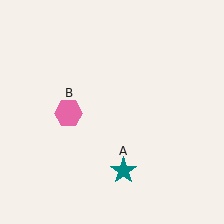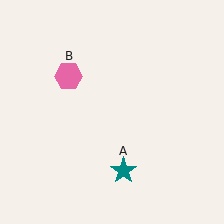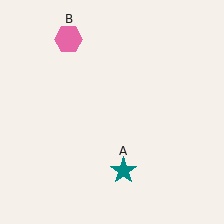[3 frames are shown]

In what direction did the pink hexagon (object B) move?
The pink hexagon (object B) moved up.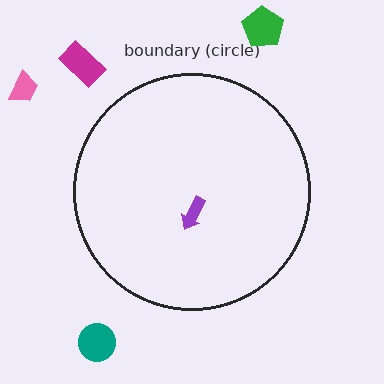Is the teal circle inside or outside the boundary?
Outside.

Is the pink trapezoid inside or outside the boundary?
Outside.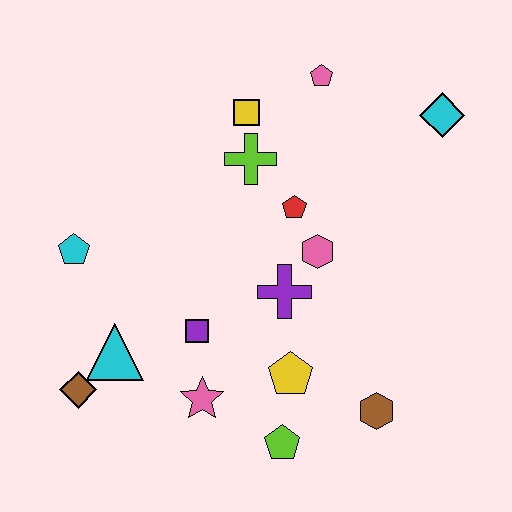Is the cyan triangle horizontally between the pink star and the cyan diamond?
No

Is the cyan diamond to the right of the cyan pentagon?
Yes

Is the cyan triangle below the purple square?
Yes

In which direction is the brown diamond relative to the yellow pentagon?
The brown diamond is to the left of the yellow pentagon.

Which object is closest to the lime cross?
The yellow square is closest to the lime cross.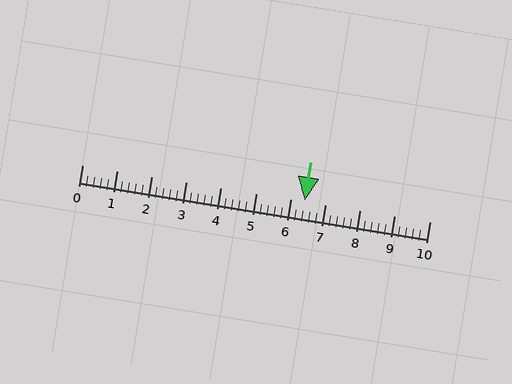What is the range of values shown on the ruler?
The ruler shows values from 0 to 10.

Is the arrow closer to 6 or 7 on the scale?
The arrow is closer to 6.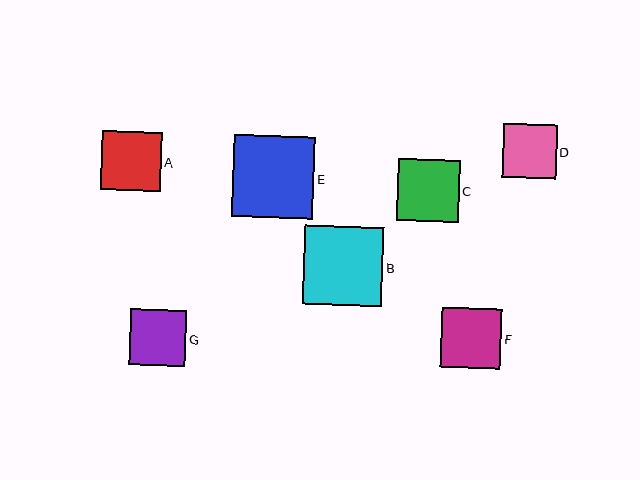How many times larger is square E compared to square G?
Square E is approximately 1.4 times the size of square G.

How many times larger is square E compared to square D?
Square E is approximately 1.5 times the size of square D.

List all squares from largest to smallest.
From largest to smallest: E, B, C, F, A, G, D.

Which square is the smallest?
Square D is the smallest with a size of approximately 54 pixels.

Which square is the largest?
Square E is the largest with a size of approximately 81 pixels.